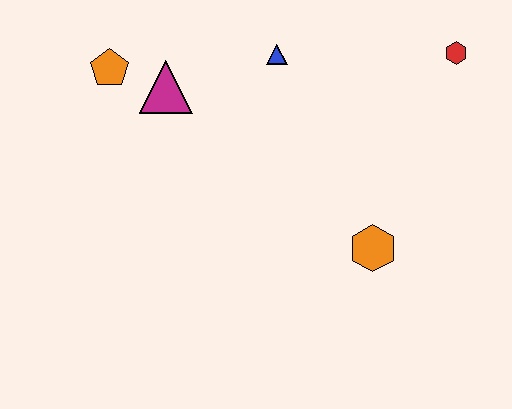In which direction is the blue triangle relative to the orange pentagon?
The blue triangle is to the right of the orange pentagon.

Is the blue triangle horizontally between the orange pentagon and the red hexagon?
Yes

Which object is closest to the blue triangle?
The magenta triangle is closest to the blue triangle.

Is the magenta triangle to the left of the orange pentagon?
No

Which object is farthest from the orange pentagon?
The red hexagon is farthest from the orange pentagon.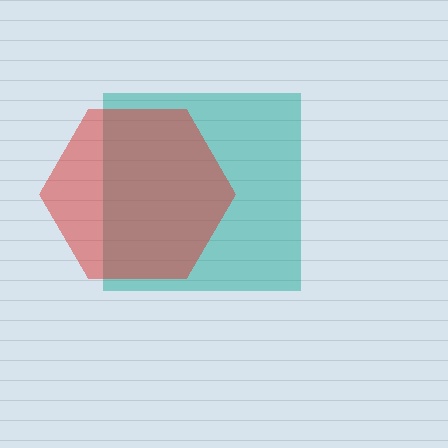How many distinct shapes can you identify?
There are 2 distinct shapes: a teal square, a red hexagon.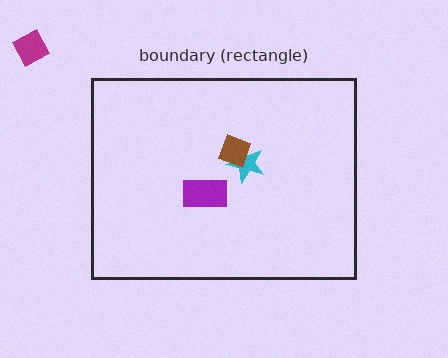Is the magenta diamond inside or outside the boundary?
Outside.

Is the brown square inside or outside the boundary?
Inside.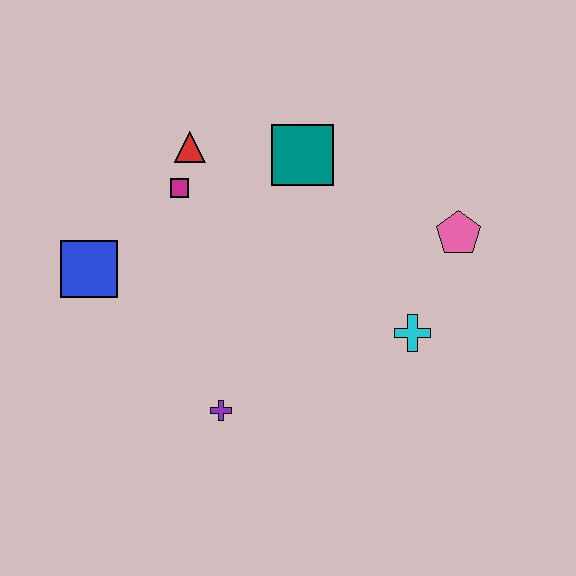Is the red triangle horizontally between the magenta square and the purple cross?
Yes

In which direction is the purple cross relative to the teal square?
The purple cross is below the teal square.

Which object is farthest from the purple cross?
The pink pentagon is farthest from the purple cross.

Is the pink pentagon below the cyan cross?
No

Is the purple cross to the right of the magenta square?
Yes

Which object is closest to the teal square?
The red triangle is closest to the teal square.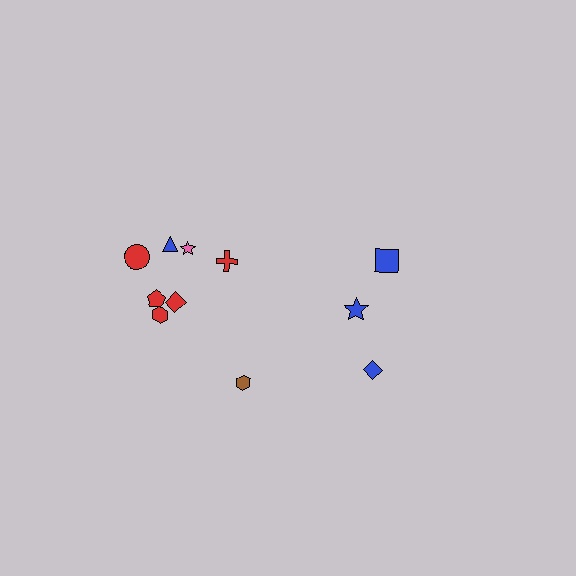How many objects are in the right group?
There are 3 objects.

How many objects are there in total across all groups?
There are 11 objects.